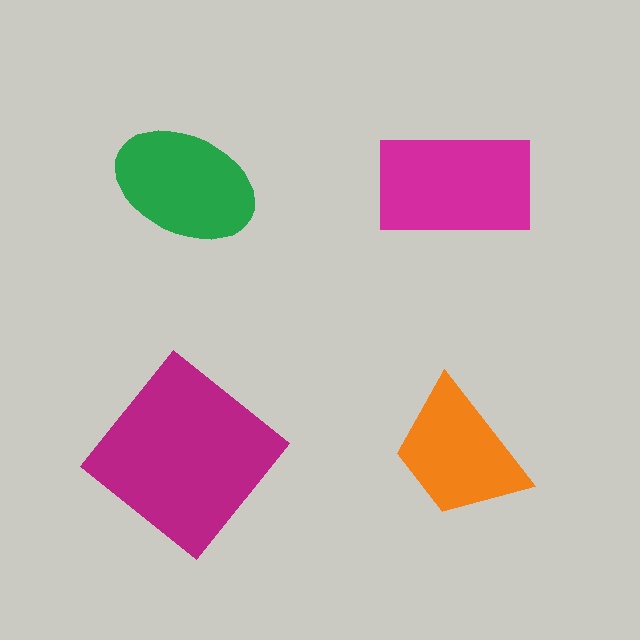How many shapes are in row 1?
2 shapes.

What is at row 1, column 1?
A green ellipse.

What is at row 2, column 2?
An orange trapezoid.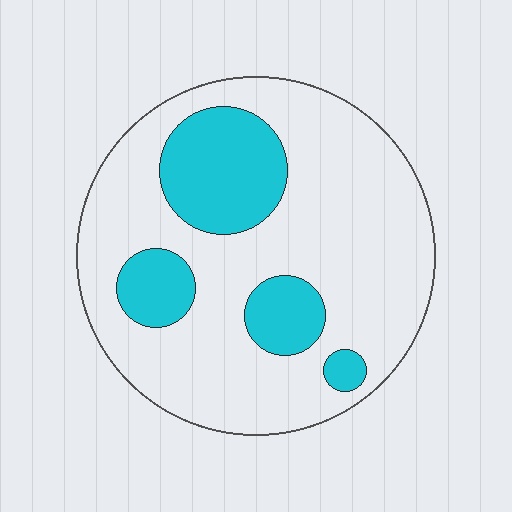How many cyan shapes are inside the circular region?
4.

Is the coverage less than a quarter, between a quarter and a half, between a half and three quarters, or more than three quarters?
Less than a quarter.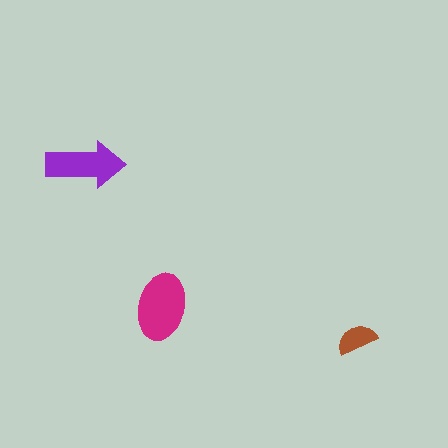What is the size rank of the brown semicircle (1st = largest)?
3rd.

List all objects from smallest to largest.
The brown semicircle, the purple arrow, the magenta ellipse.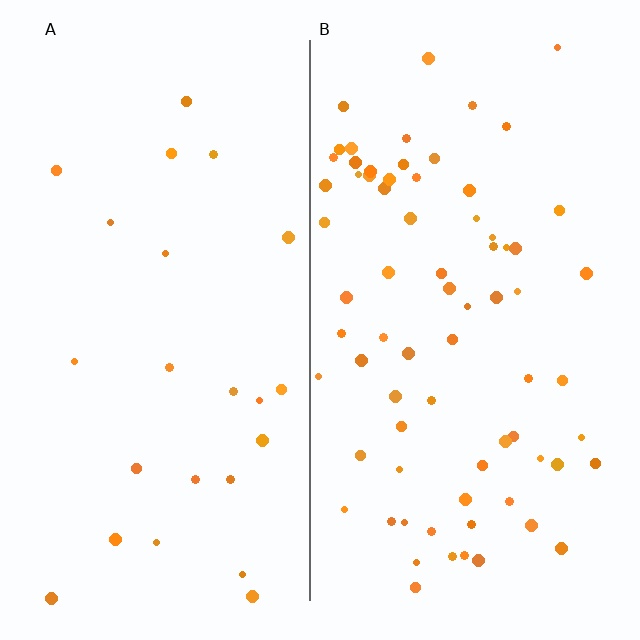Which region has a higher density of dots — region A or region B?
B (the right).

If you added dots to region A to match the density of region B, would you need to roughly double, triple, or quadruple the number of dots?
Approximately triple.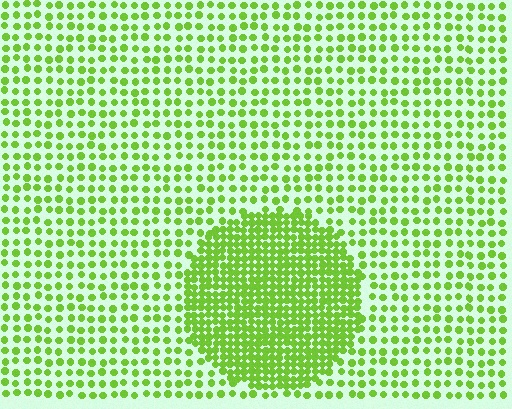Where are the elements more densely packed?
The elements are more densely packed inside the circle boundary.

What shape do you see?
I see a circle.